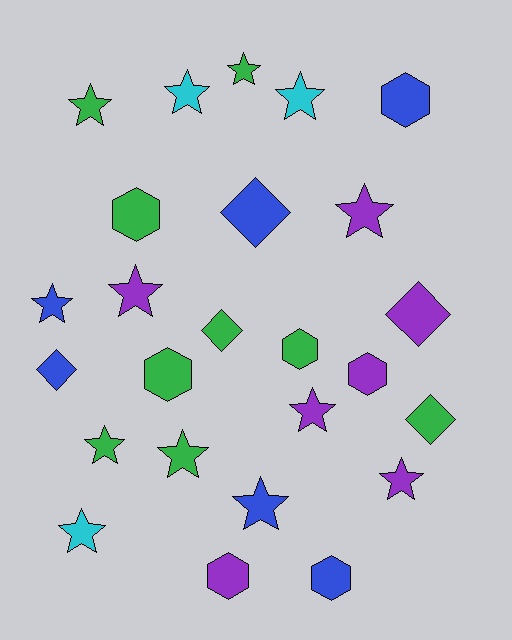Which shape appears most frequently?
Star, with 13 objects.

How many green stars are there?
There are 4 green stars.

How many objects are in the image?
There are 25 objects.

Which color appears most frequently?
Green, with 9 objects.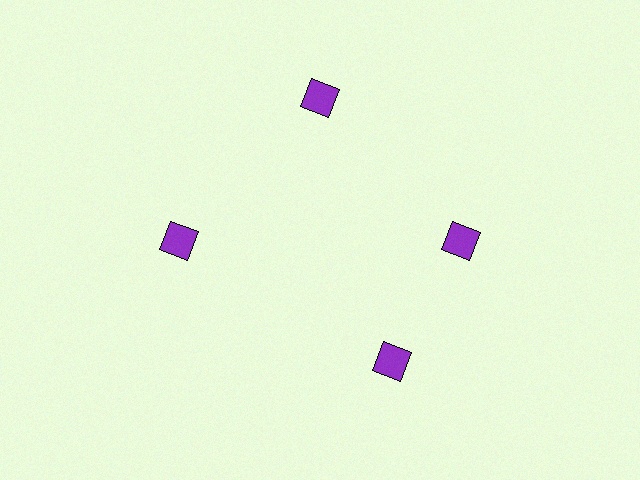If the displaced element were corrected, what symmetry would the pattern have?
It would have 4-fold rotational symmetry — the pattern would map onto itself every 90 degrees.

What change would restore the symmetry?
The symmetry would be restored by rotating it back into even spacing with its neighbors so that all 4 squares sit at equal angles and equal distance from the center.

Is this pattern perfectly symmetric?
No. The 4 purple squares are arranged in a ring, but one element near the 6 o'clock position is rotated out of alignment along the ring, breaking the 4-fold rotational symmetry.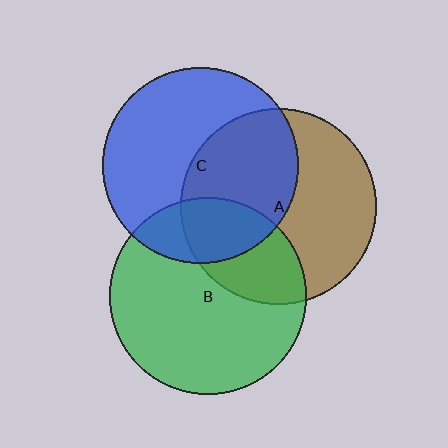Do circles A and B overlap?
Yes.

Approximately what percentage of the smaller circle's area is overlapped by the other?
Approximately 30%.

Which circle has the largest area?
Circle A (brown).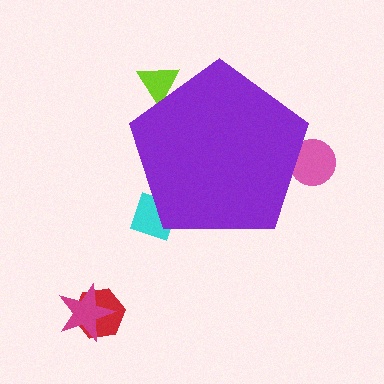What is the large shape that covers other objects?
A purple pentagon.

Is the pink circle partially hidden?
Yes, the pink circle is partially hidden behind the purple pentagon.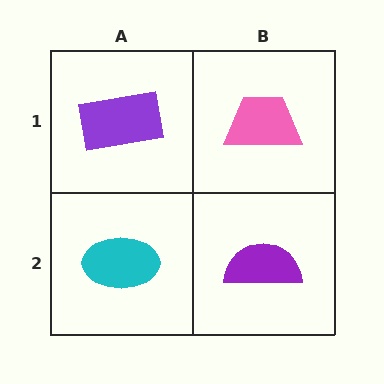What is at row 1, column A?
A purple rectangle.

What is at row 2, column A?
A cyan ellipse.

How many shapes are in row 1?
2 shapes.